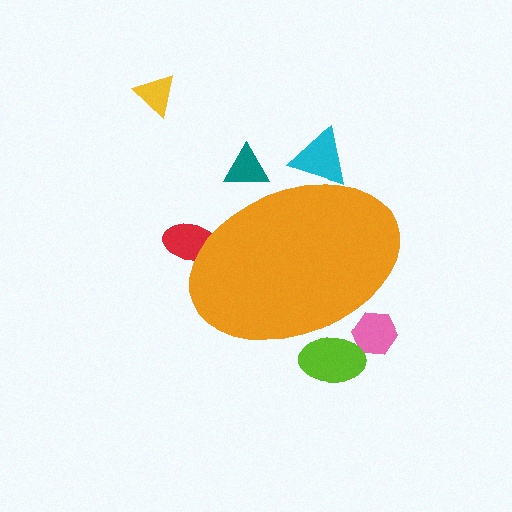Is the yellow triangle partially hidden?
No, the yellow triangle is fully visible.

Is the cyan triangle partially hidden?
Yes, the cyan triangle is partially hidden behind the orange ellipse.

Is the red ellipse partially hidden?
Yes, the red ellipse is partially hidden behind the orange ellipse.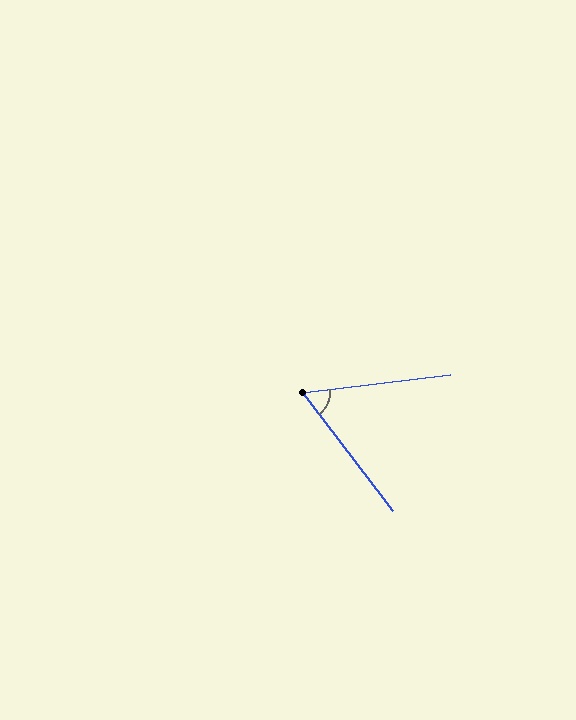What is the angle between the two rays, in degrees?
Approximately 60 degrees.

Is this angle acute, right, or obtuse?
It is acute.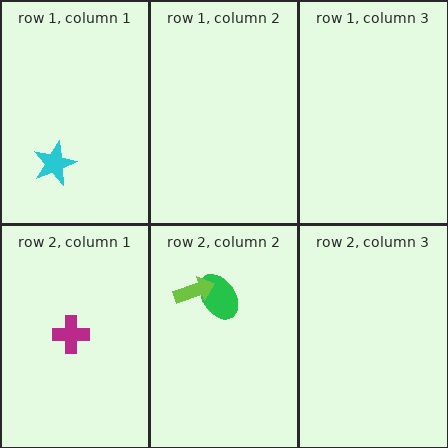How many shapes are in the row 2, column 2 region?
2.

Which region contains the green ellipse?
The row 2, column 2 region.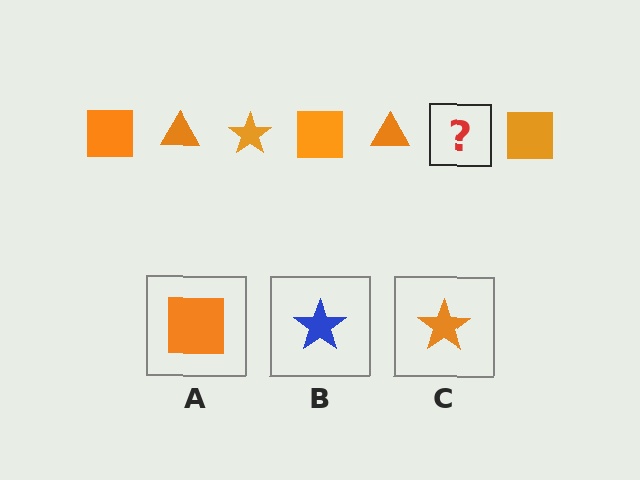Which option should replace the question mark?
Option C.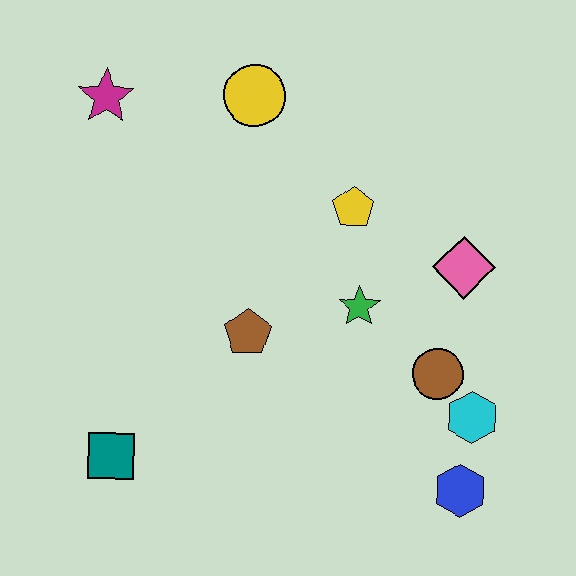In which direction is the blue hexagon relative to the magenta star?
The blue hexagon is below the magenta star.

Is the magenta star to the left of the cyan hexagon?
Yes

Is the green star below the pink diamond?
Yes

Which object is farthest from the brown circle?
The magenta star is farthest from the brown circle.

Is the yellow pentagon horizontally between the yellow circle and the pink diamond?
Yes